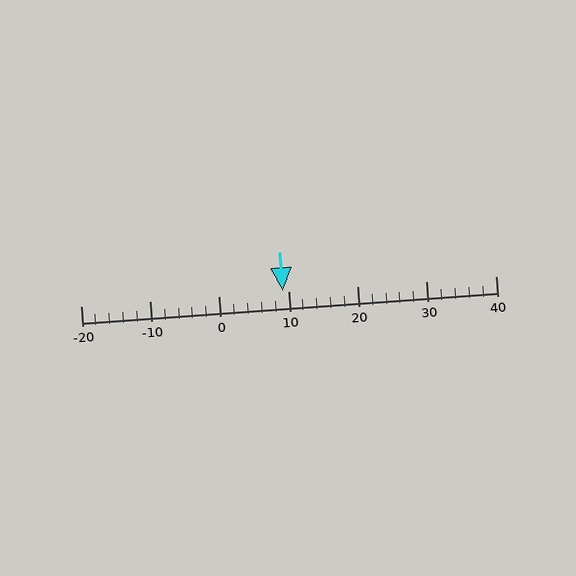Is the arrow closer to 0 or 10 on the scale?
The arrow is closer to 10.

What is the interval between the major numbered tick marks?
The major tick marks are spaced 10 units apart.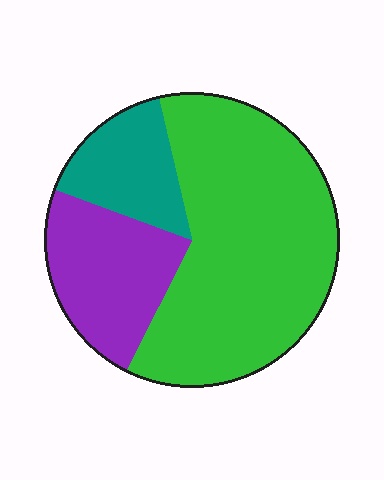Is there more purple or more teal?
Purple.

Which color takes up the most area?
Green, at roughly 60%.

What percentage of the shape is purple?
Purple covers around 25% of the shape.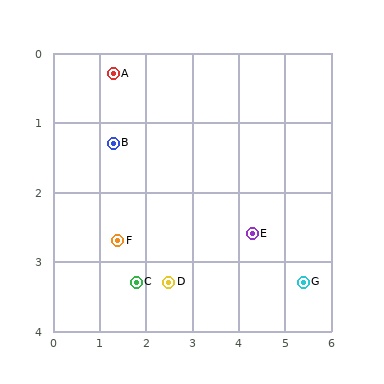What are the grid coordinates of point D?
Point D is at approximately (2.5, 3.3).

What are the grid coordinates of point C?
Point C is at approximately (1.8, 3.3).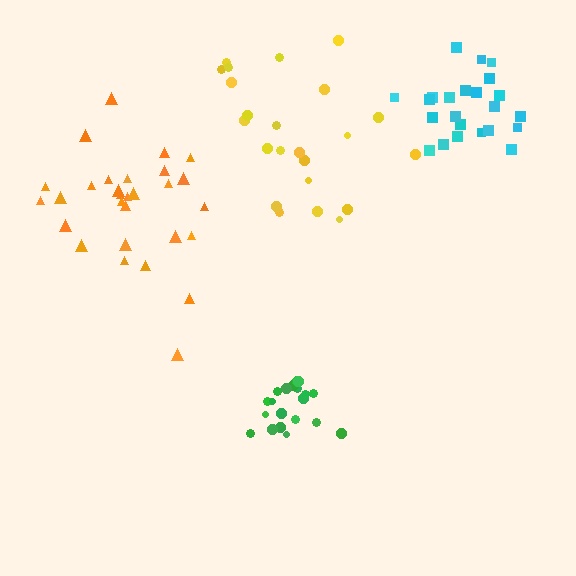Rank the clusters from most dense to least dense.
green, cyan, orange, yellow.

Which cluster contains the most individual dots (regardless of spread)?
Orange (29).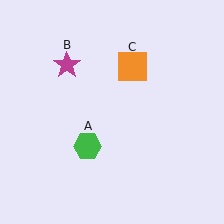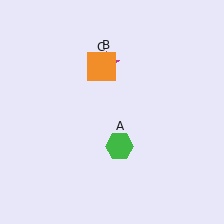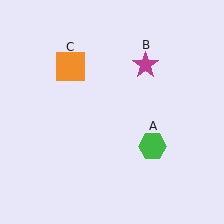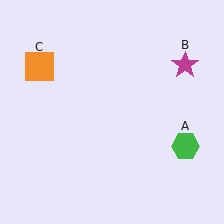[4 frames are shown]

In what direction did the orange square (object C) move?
The orange square (object C) moved left.